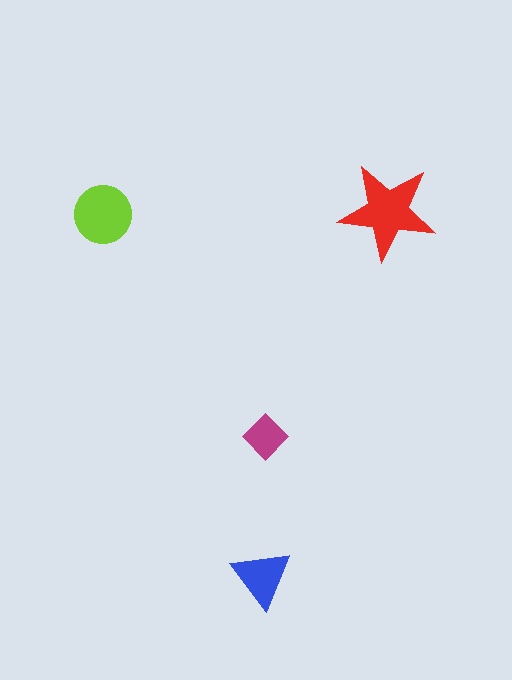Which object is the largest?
The red star.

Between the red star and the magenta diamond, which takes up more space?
The red star.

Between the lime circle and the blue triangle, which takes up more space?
The lime circle.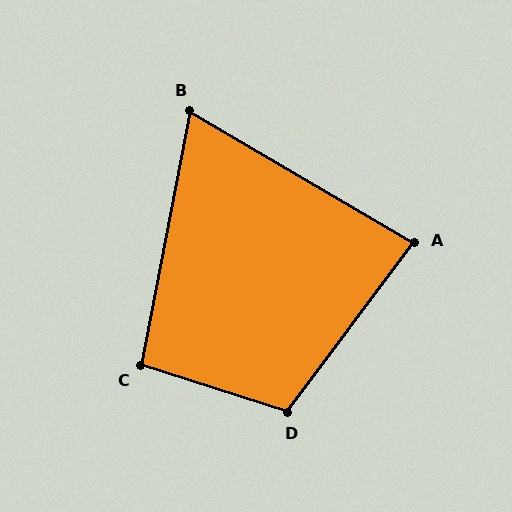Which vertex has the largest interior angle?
D, at approximately 109 degrees.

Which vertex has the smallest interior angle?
B, at approximately 71 degrees.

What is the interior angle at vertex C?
Approximately 97 degrees (obtuse).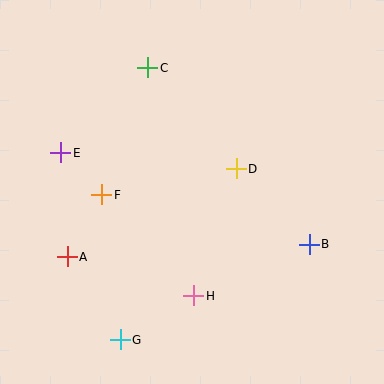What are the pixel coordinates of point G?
Point G is at (120, 340).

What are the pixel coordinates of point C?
Point C is at (148, 68).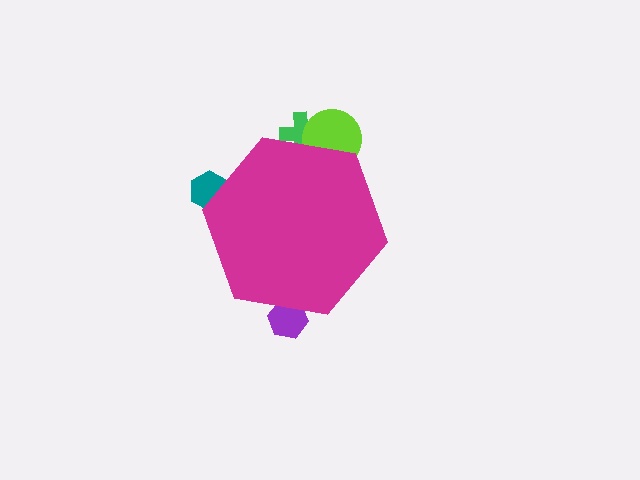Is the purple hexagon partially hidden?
Yes, the purple hexagon is partially hidden behind the magenta hexagon.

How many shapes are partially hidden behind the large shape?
4 shapes are partially hidden.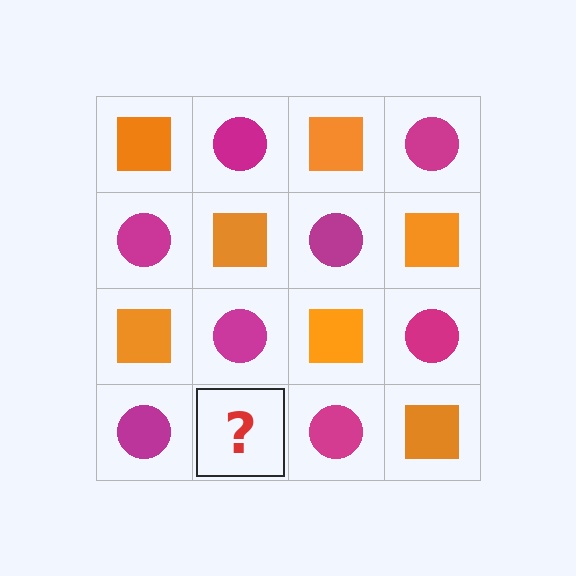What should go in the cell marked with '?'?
The missing cell should contain an orange square.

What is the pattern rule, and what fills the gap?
The rule is that it alternates orange square and magenta circle in a checkerboard pattern. The gap should be filled with an orange square.